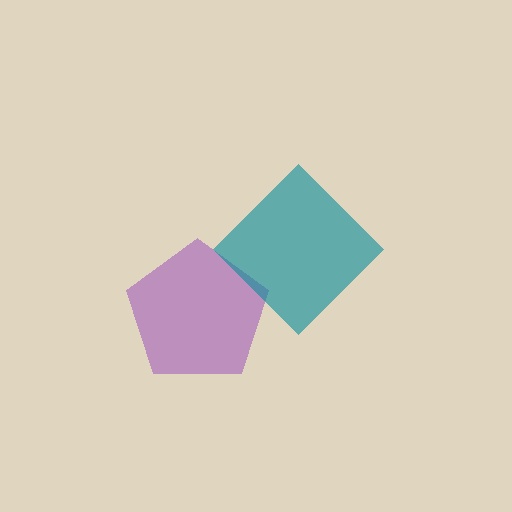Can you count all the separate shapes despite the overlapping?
Yes, there are 2 separate shapes.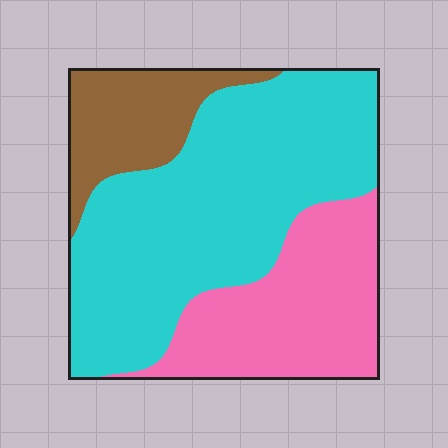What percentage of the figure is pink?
Pink takes up about one quarter (1/4) of the figure.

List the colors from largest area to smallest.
From largest to smallest: cyan, pink, brown.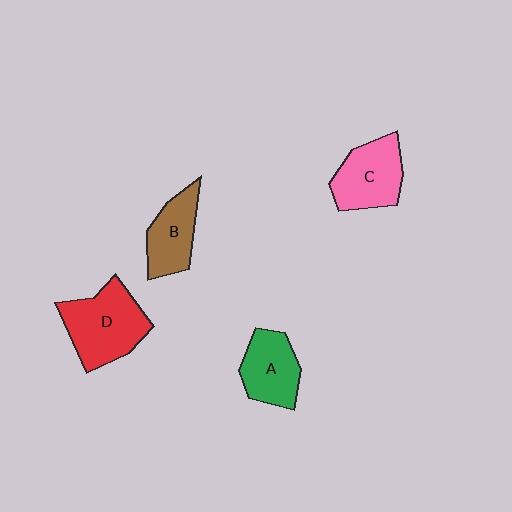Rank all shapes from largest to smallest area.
From largest to smallest: D (red), C (pink), A (green), B (brown).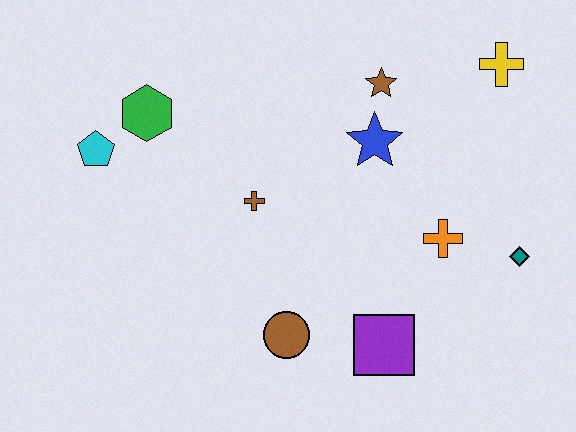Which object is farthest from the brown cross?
The yellow cross is farthest from the brown cross.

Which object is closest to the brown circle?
The purple square is closest to the brown circle.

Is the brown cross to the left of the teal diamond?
Yes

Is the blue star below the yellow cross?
Yes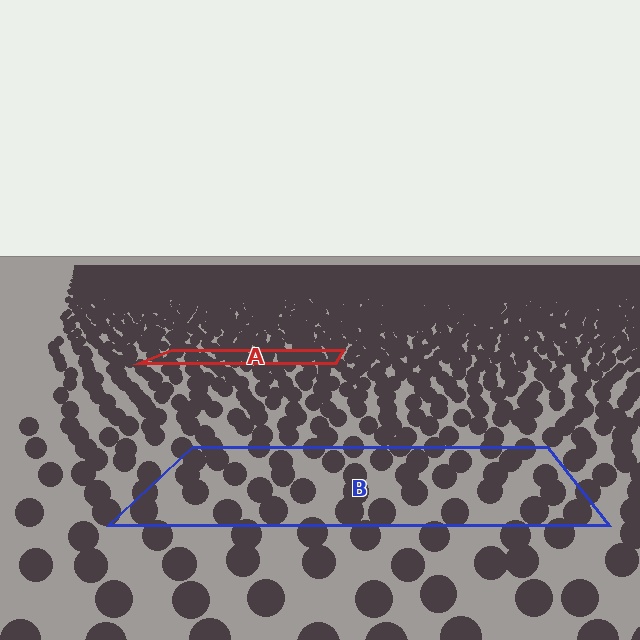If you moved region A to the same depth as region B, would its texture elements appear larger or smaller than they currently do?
They would appear larger. At a closer depth, the same texture elements are projected at a bigger on-screen size.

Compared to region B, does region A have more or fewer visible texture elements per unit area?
Region A has more texture elements per unit area — they are packed more densely because it is farther away.